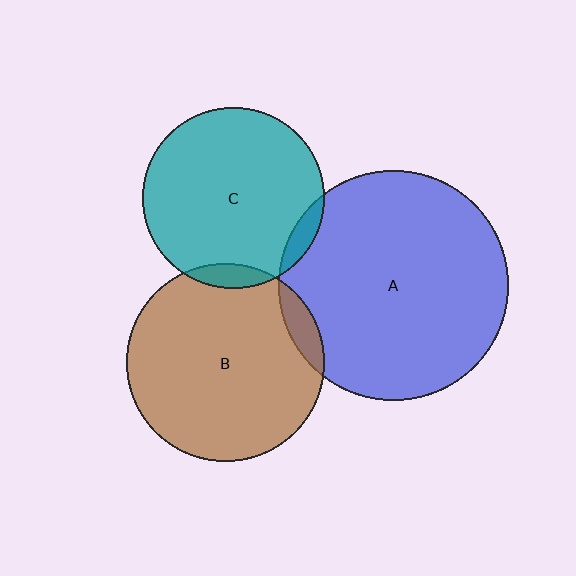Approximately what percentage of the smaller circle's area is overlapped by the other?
Approximately 5%.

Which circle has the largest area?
Circle A (blue).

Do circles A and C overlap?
Yes.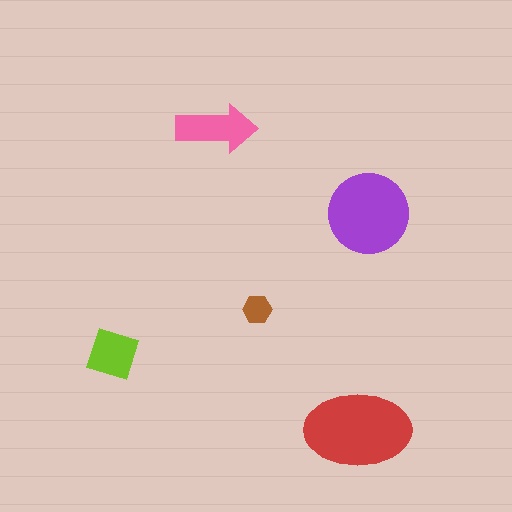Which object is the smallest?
The brown hexagon.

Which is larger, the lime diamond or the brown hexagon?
The lime diamond.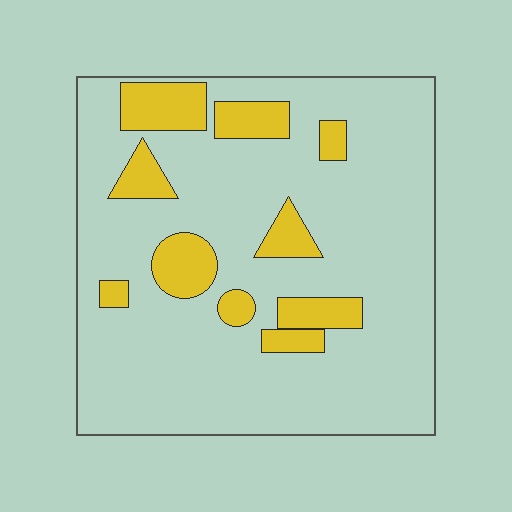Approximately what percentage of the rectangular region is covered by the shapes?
Approximately 15%.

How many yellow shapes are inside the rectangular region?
10.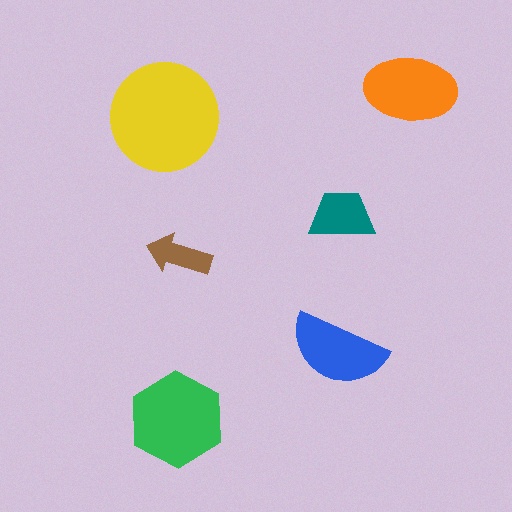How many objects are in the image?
There are 6 objects in the image.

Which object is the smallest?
The brown arrow.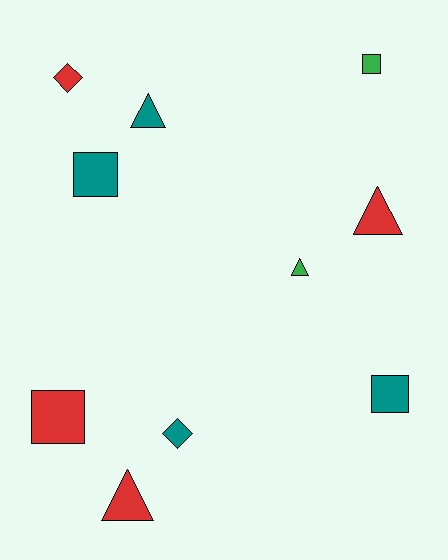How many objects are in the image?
There are 10 objects.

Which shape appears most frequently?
Triangle, with 4 objects.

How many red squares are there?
There is 1 red square.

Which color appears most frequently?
Teal, with 4 objects.